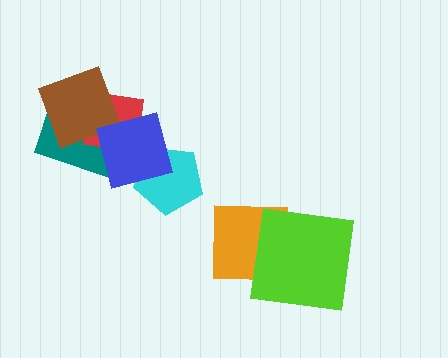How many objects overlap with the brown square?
2 objects overlap with the brown square.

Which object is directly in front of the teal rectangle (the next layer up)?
The red square is directly in front of the teal rectangle.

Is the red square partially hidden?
Yes, it is partially covered by another shape.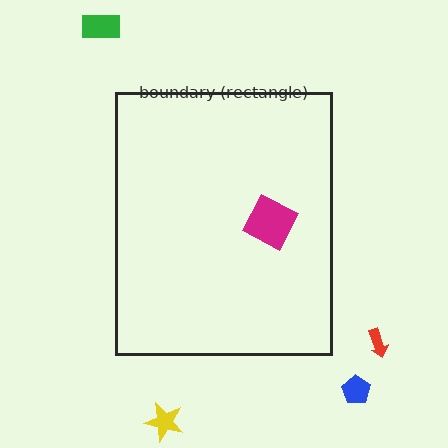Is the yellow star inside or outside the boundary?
Outside.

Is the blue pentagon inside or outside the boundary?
Outside.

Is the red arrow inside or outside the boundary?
Outside.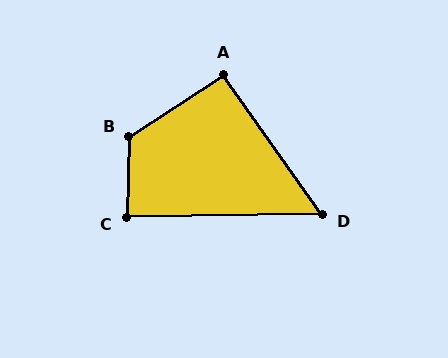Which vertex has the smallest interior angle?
D, at approximately 55 degrees.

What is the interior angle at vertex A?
Approximately 92 degrees (approximately right).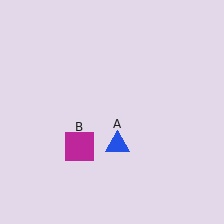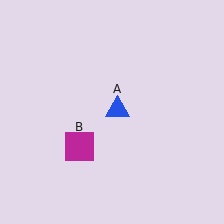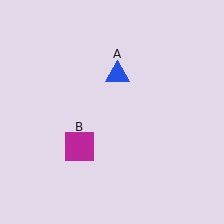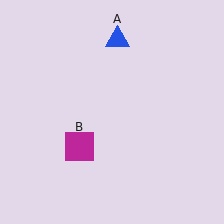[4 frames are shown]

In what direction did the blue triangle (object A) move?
The blue triangle (object A) moved up.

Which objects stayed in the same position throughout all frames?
Magenta square (object B) remained stationary.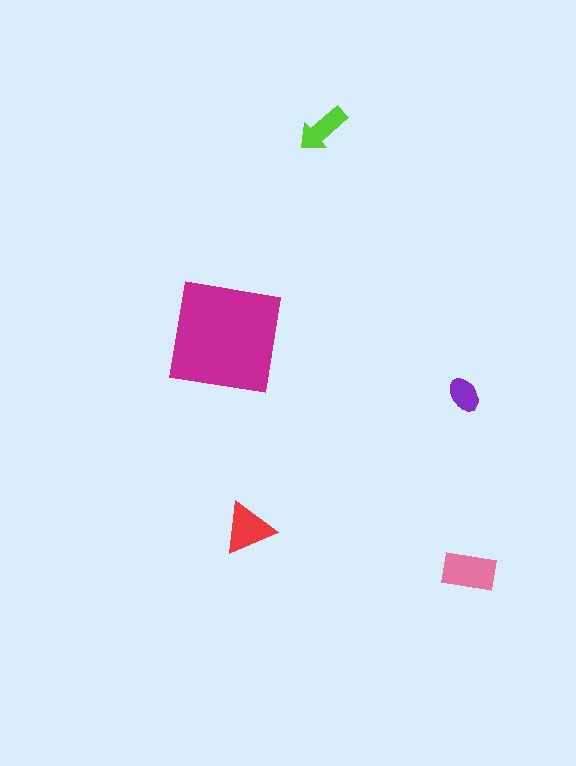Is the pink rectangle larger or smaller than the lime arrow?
Larger.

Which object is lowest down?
The pink rectangle is bottommost.